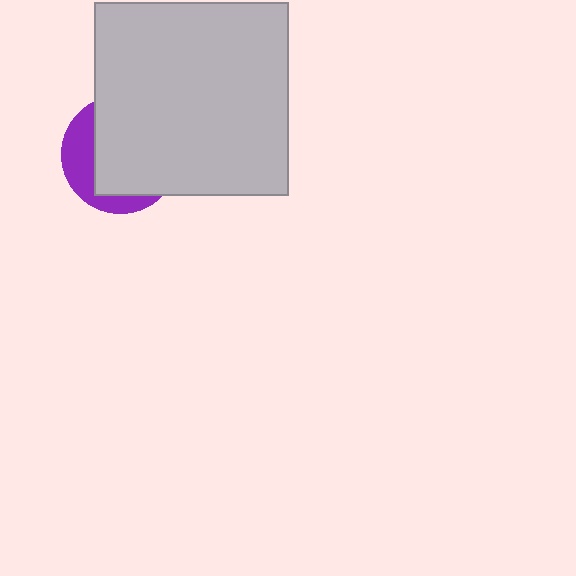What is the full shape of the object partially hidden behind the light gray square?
The partially hidden object is a purple circle.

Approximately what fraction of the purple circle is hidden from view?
Roughly 69% of the purple circle is hidden behind the light gray square.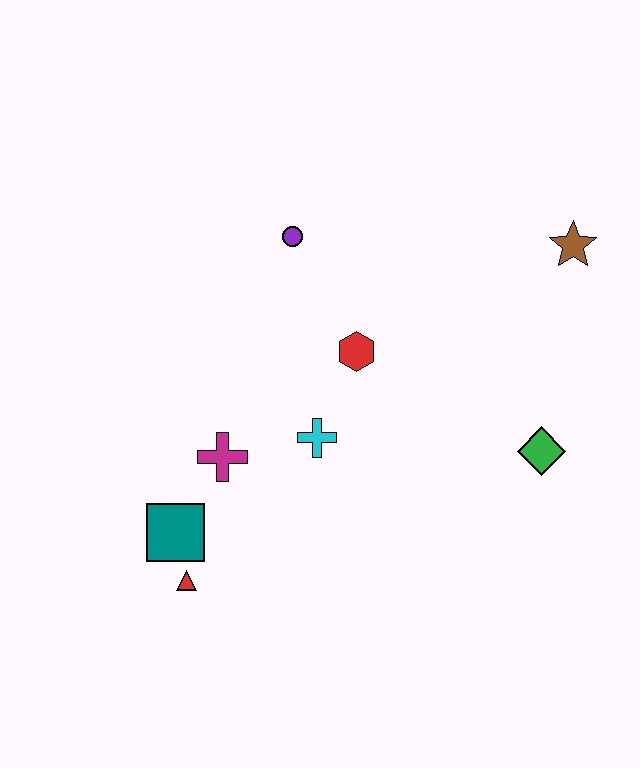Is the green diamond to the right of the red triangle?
Yes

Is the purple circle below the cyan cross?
No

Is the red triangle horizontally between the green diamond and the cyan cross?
No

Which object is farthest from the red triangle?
The brown star is farthest from the red triangle.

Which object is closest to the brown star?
The green diamond is closest to the brown star.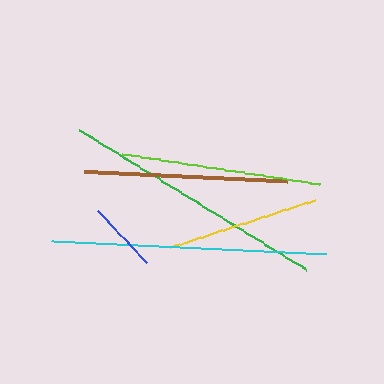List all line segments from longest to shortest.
From longest to shortest: cyan, green, brown, lime, yellow, blue.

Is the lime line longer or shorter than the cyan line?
The cyan line is longer than the lime line.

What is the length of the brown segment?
The brown segment is approximately 203 pixels long.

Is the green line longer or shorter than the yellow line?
The green line is longer than the yellow line.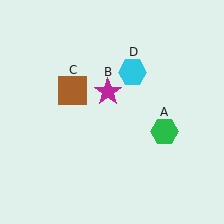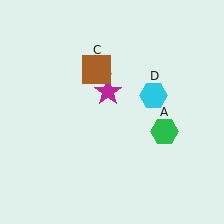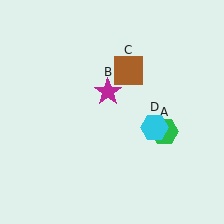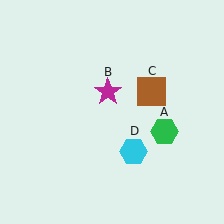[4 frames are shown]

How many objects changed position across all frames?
2 objects changed position: brown square (object C), cyan hexagon (object D).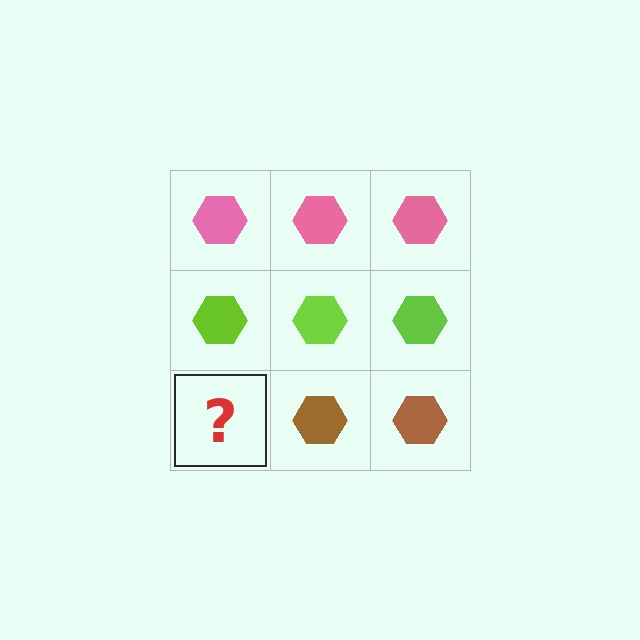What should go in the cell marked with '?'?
The missing cell should contain a brown hexagon.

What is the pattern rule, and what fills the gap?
The rule is that each row has a consistent color. The gap should be filled with a brown hexagon.